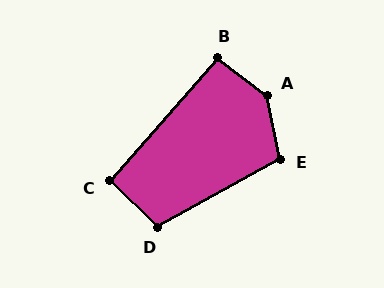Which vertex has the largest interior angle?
A, at approximately 138 degrees.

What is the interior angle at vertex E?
Approximately 107 degrees (obtuse).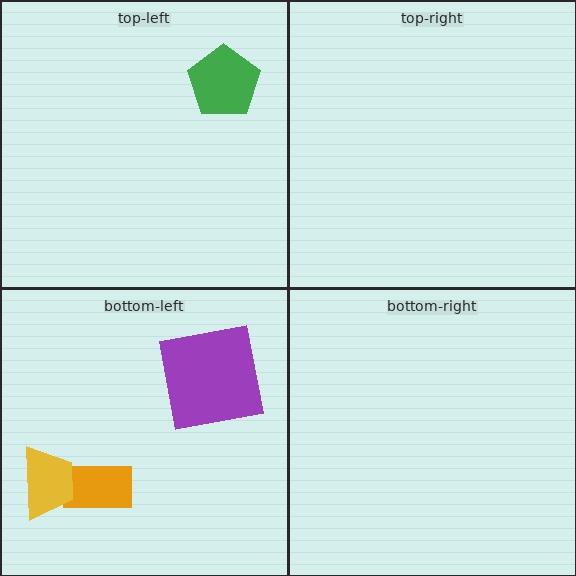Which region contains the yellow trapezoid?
The bottom-left region.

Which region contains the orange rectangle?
The bottom-left region.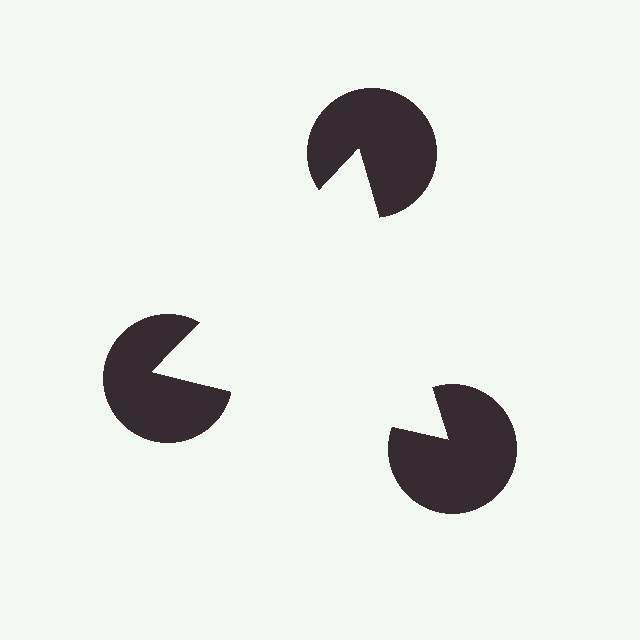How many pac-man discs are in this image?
There are 3 — one at each vertex of the illusory triangle.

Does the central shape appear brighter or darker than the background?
It typically appears slightly brighter than the background, even though no actual brightness change is drawn.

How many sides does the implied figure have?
3 sides.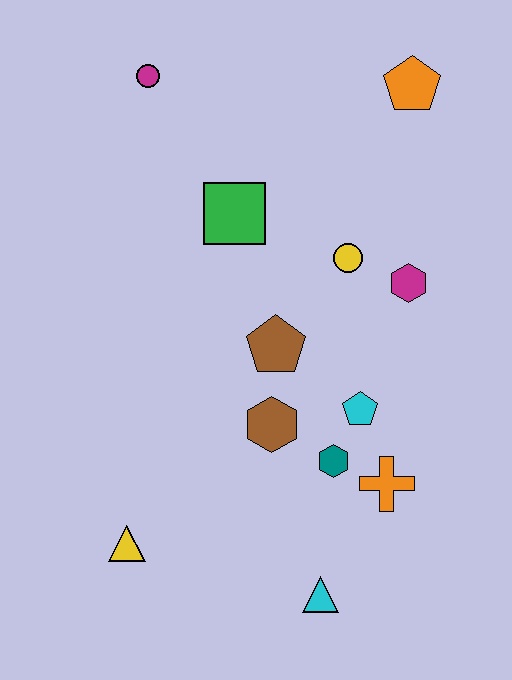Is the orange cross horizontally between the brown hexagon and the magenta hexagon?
Yes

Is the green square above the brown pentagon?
Yes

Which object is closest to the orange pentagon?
The yellow circle is closest to the orange pentagon.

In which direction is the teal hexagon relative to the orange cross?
The teal hexagon is to the left of the orange cross.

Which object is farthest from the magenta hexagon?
The yellow triangle is farthest from the magenta hexagon.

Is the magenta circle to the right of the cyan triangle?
No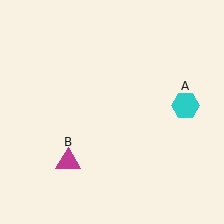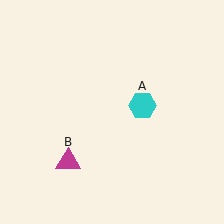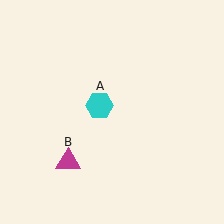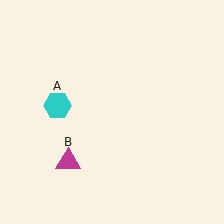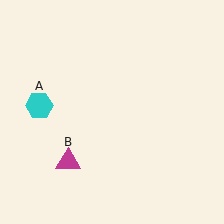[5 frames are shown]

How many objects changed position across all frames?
1 object changed position: cyan hexagon (object A).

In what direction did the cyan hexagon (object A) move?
The cyan hexagon (object A) moved left.